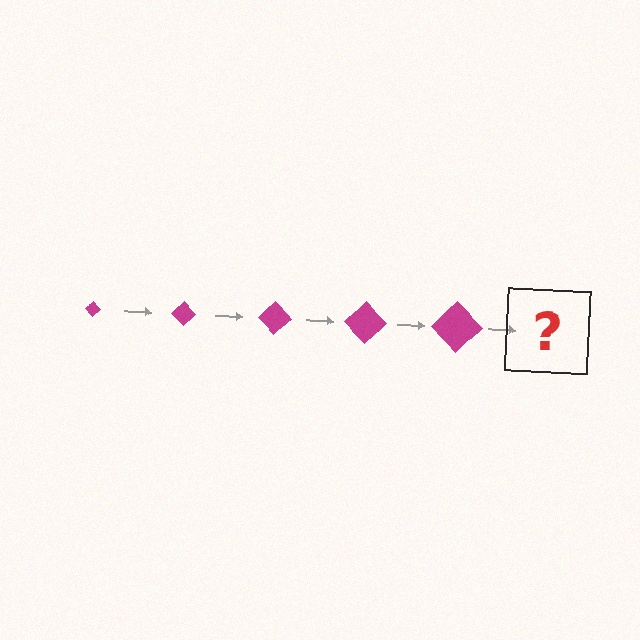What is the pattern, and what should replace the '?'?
The pattern is that the diamond gets progressively larger each step. The '?' should be a magenta diamond, larger than the previous one.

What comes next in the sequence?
The next element should be a magenta diamond, larger than the previous one.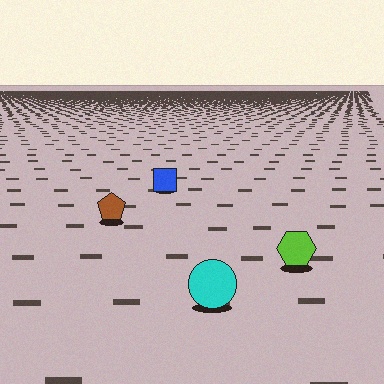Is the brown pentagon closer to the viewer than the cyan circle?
No. The cyan circle is closer — you can tell from the texture gradient: the ground texture is coarser near it.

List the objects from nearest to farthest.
From nearest to farthest: the cyan circle, the lime hexagon, the brown pentagon, the blue square.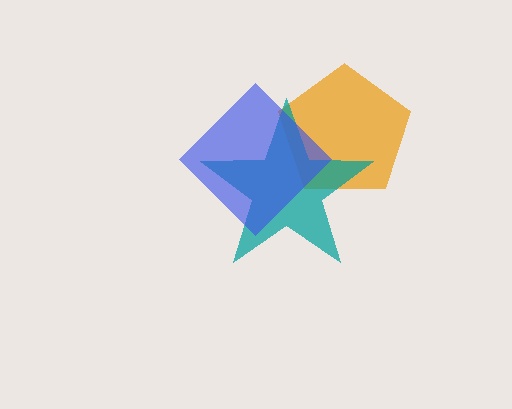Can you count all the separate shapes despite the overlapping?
Yes, there are 3 separate shapes.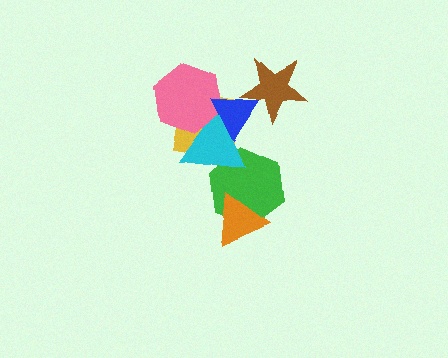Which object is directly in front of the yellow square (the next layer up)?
The cyan triangle is directly in front of the yellow square.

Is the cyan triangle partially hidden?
Yes, it is partially covered by another shape.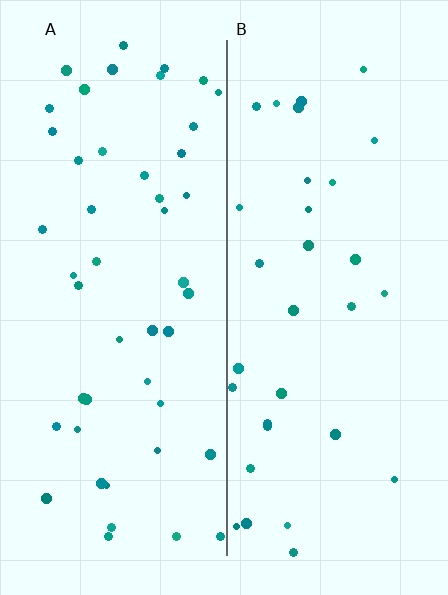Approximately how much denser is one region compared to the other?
Approximately 1.5× — region A over region B.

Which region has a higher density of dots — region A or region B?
A (the left).